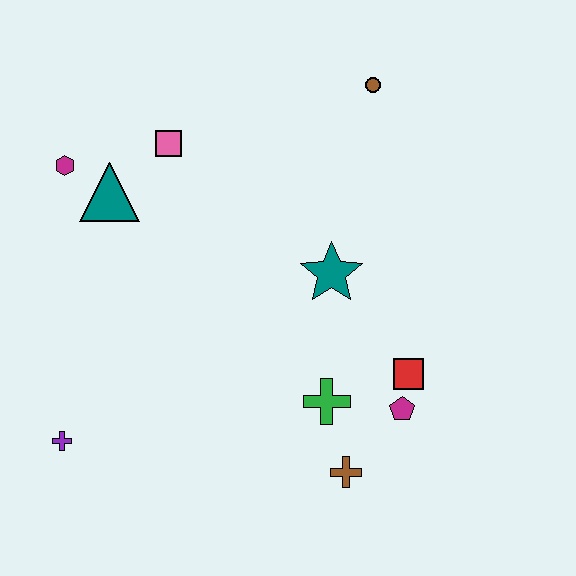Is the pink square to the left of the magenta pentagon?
Yes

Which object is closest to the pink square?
The teal triangle is closest to the pink square.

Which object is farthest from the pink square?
The brown cross is farthest from the pink square.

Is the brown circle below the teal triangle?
No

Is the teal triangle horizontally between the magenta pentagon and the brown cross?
No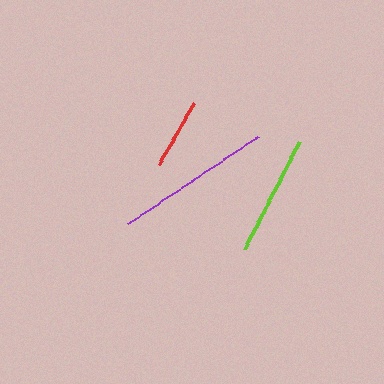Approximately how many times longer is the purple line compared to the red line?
The purple line is approximately 2.2 times the length of the red line.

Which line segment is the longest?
The purple line is the longest at approximately 157 pixels.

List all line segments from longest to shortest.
From longest to shortest: purple, lime, red.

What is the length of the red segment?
The red segment is approximately 71 pixels long.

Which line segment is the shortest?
The red line is the shortest at approximately 71 pixels.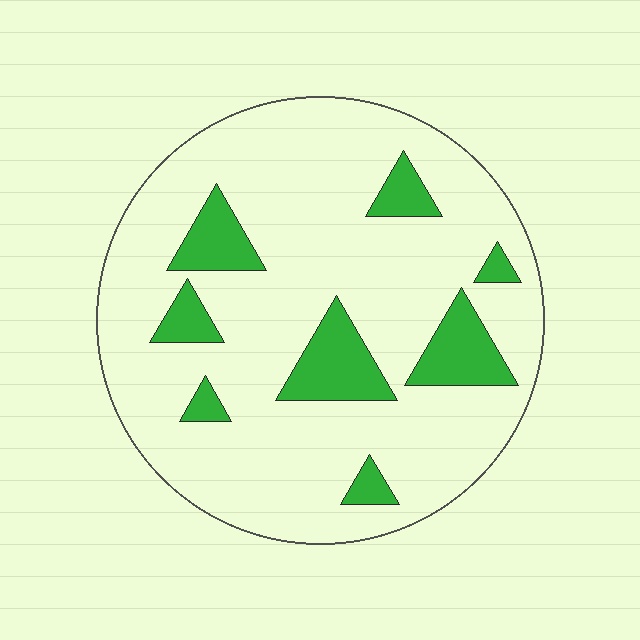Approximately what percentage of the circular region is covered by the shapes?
Approximately 15%.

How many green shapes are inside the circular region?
8.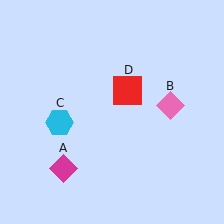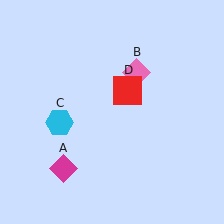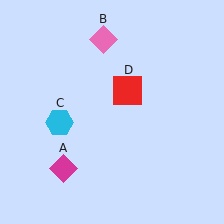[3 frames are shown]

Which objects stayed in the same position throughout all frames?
Magenta diamond (object A) and cyan hexagon (object C) and red square (object D) remained stationary.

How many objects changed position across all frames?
1 object changed position: pink diamond (object B).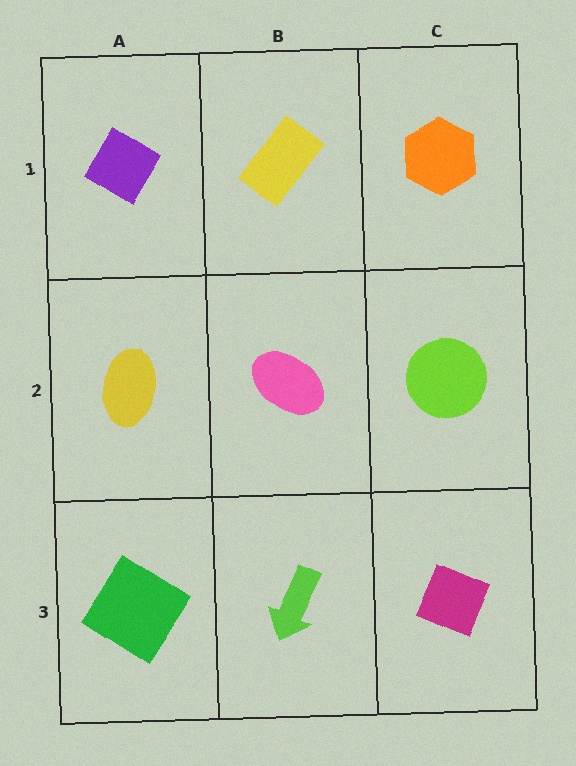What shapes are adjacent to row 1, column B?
A pink ellipse (row 2, column B), a purple diamond (row 1, column A), an orange hexagon (row 1, column C).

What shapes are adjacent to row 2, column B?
A yellow rectangle (row 1, column B), a lime arrow (row 3, column B), a yellow ellipse (row 2, column A), a lime circle (row 2, column C).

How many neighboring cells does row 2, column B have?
4.